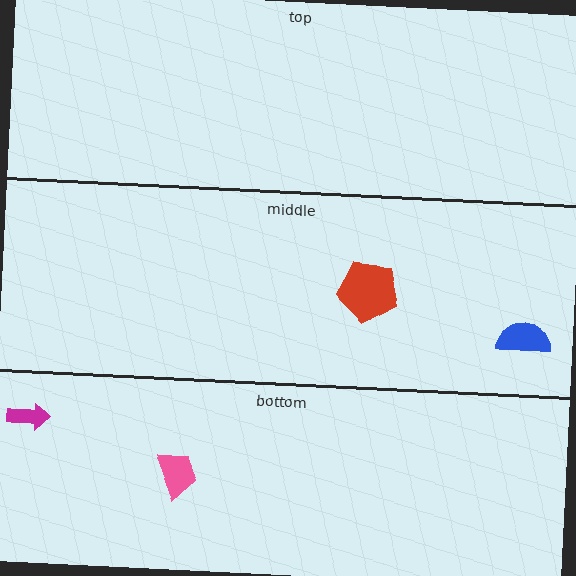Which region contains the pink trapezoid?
The bottom region.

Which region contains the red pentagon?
The middle region.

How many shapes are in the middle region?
2.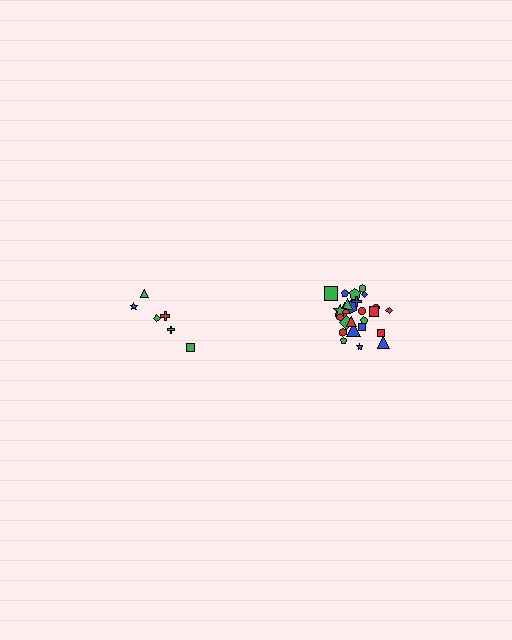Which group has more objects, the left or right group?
The right group.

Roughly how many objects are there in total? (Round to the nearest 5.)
Roughly 30 objects in total.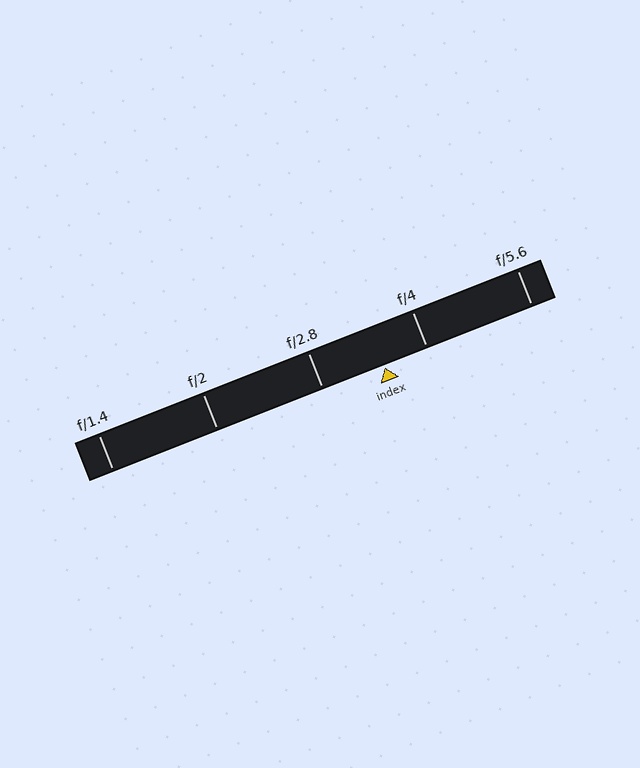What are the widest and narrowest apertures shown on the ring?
The widest aperture shown is f/1.4 and the narrowest is f/5.6.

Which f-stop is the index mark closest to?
The index mark is closest to f/4.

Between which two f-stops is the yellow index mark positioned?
The index mark is between f/2.8 and f/4.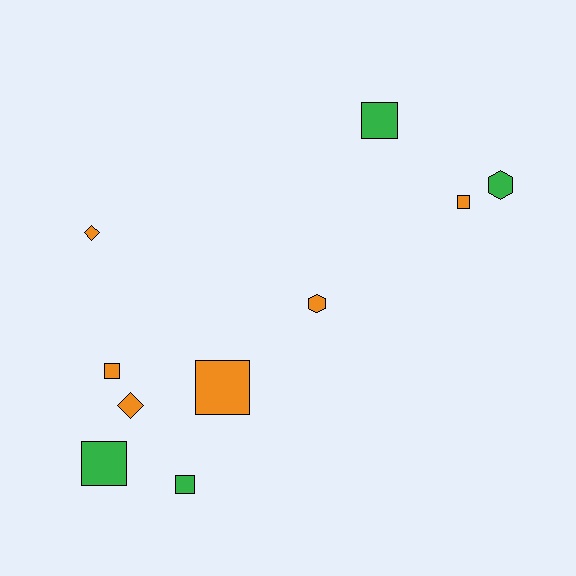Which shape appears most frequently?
Square, with 6 objects.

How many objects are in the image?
There are 10 objects.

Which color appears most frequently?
Orange, with 6 objects.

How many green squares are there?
There are 3 green squares.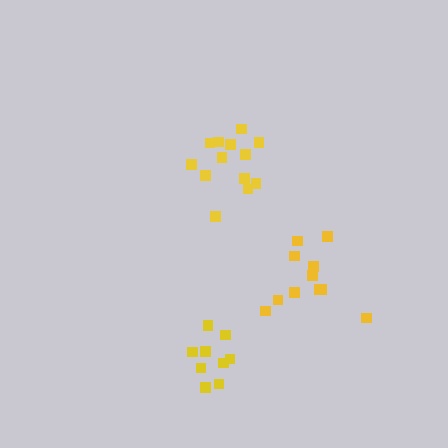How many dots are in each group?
Group 1: 11 dots, Group 2: 9 dots, Group 3: 14 dots (34 total).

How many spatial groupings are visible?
There are 3 spatial groupings.